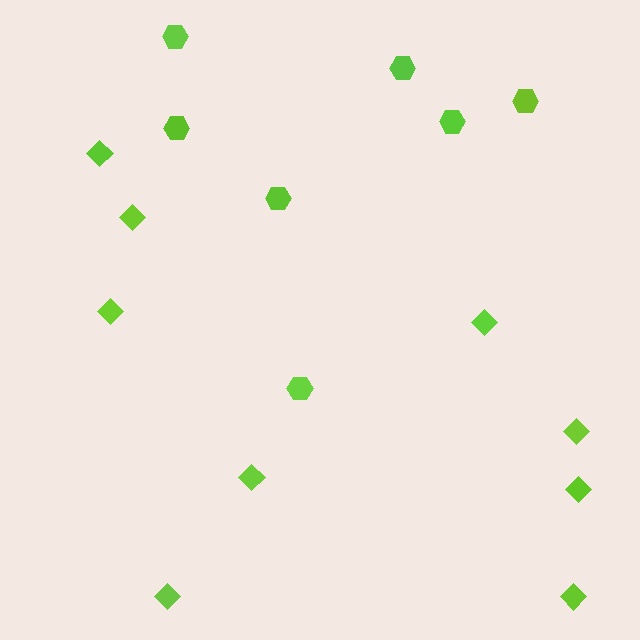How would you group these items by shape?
There are 2 groups: one group of hexagons (7) and one group of diamonds (9).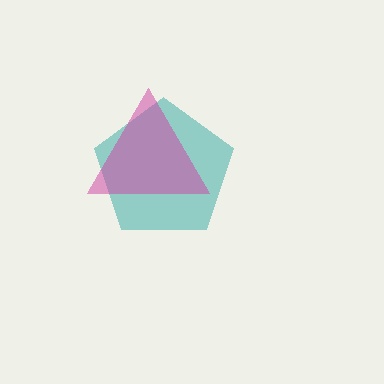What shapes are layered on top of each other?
The layered shapes are: a teal pentagon, a magenta triangle.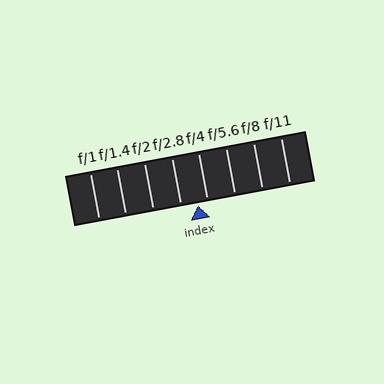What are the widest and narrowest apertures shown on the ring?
The widest aperture shown is f/1 and the narrowest is f/11.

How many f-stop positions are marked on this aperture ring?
There are 8 f-stop positions marked.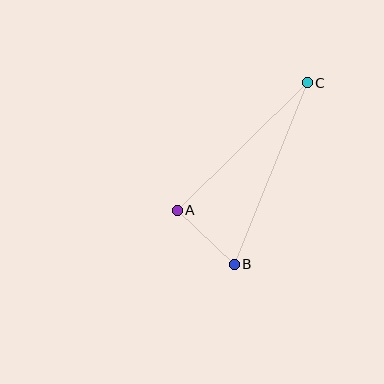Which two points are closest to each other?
Points A and B are closest to each other.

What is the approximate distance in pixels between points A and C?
The distance between A and C is approximately 182 pixels.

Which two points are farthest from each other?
Points B and C are farthest from each other.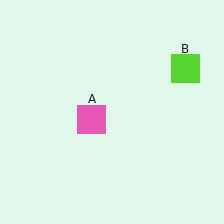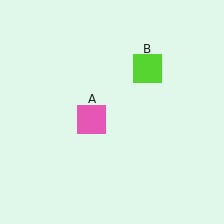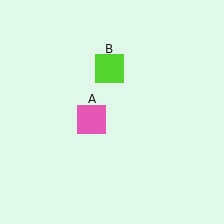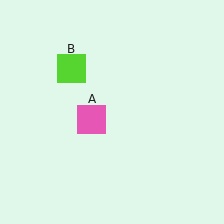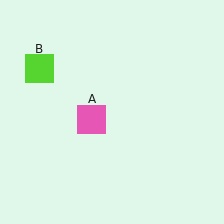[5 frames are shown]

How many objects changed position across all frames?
1 object changed position: lime square (object B).